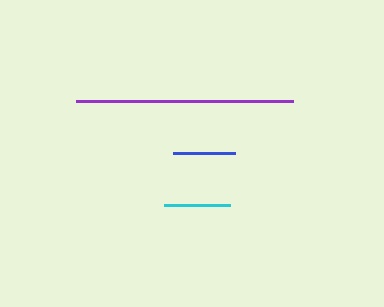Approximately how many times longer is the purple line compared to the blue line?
The purple line is approximately 3.5 times the length of the blue line.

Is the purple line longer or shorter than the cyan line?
The purple line is longer than the cyan line.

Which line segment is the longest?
The purple line is the longest at approximately 216 pixels.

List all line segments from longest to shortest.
From longest to shortest: purple, cyan, blue.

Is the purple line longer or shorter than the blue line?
The purple line is longer than the blue line.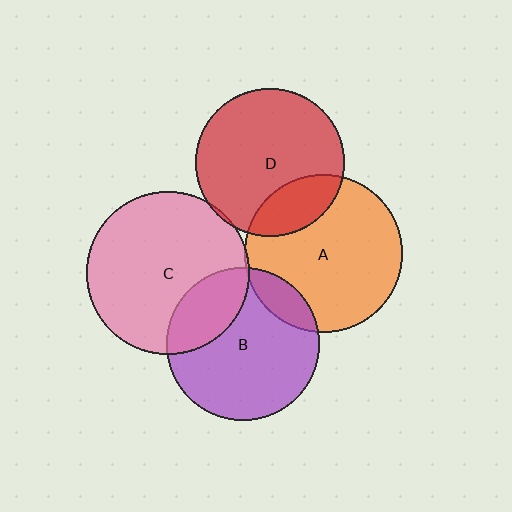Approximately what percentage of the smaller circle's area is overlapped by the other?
Approximately 25%.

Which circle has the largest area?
Circle C (pink).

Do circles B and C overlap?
Yes.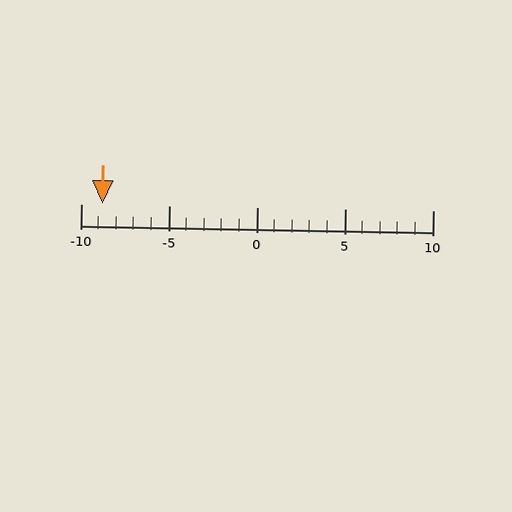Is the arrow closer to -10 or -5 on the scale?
The arrow is closer to -10.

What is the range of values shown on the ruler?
The ruler shows values from -10 to 10.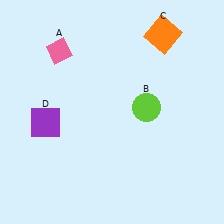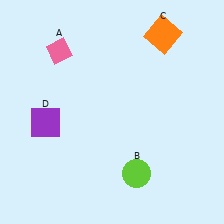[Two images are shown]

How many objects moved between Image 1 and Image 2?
1 object moved between the two images.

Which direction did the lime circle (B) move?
The lime circle (B) moved down.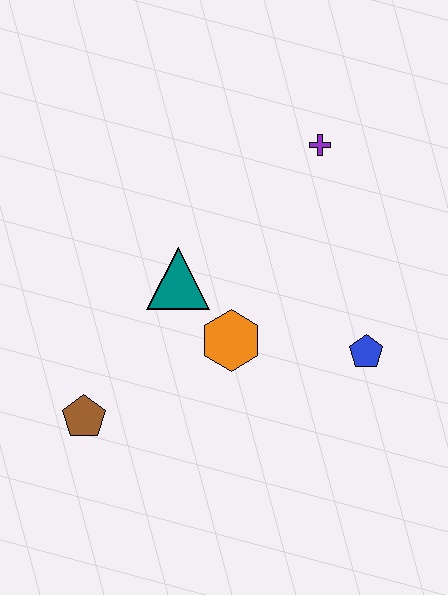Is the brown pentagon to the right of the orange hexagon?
No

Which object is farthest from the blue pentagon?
The brown pentagon is farthest from the blue pentagon.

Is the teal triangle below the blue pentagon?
No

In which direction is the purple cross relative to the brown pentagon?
The purple cross is above the brown pentagon.